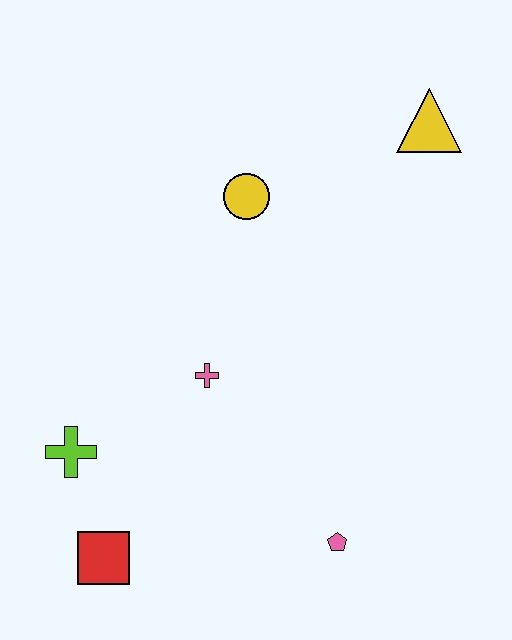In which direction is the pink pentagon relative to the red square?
The pink pentagon is to the right of the red square.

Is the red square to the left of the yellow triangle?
Yes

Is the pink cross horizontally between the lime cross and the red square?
No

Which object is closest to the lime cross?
The red square is closest to the lime cross.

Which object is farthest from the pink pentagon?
The yellow triangle is farthest from the pink pentagon.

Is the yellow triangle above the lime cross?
Yes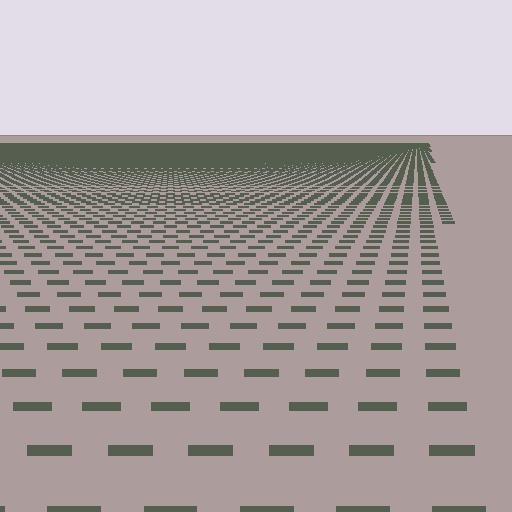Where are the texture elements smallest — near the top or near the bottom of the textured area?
Near the top.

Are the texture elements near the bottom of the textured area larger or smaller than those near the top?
Larger. Near the bottom, elements are closer to the viewer and appear at a bigger on-screen size.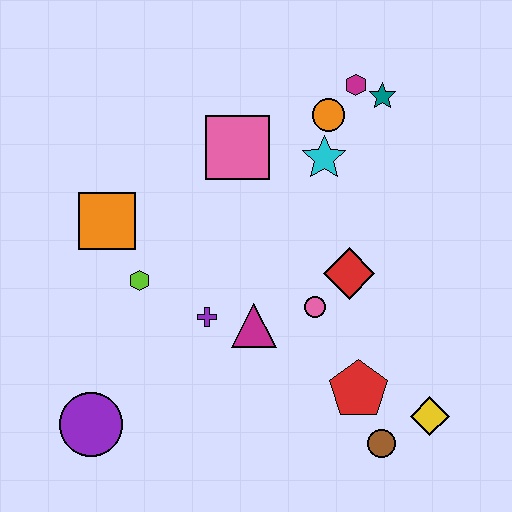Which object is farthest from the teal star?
The purple circle is farthest from the teal star.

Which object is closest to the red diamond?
The pink circle is closest to the red diamond.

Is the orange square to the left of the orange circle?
Yes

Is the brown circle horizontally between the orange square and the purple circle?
No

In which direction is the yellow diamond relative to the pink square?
The yellow diamond is below the pink square.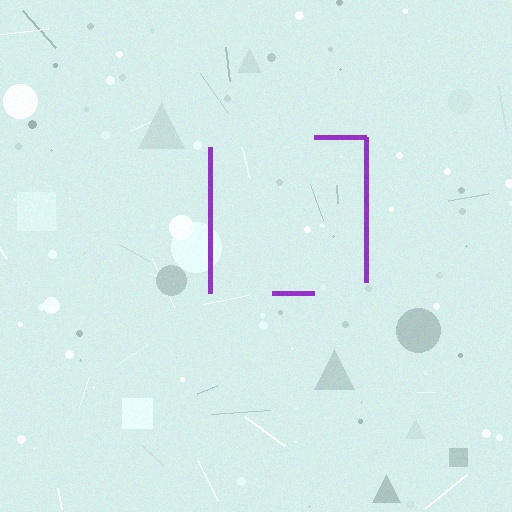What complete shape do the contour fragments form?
The contour fragments form a square.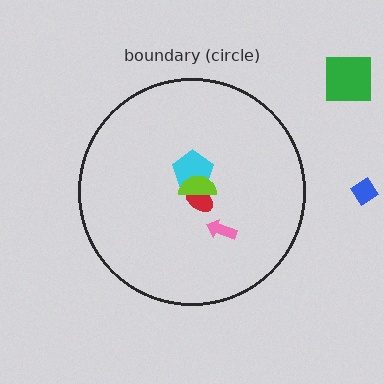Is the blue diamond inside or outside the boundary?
Outside.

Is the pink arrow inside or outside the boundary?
Inside.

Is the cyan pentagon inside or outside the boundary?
Inside.